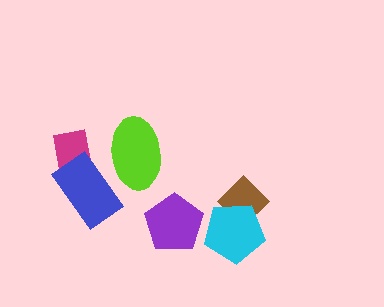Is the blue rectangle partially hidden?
No, no other shape covers it.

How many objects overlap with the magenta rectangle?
1 object overlaps with the magenta rectangle.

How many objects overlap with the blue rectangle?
2 objects overlap with the blue rectangle.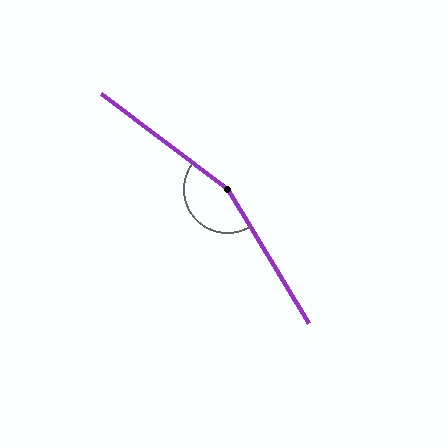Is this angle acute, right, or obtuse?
It is obtuse.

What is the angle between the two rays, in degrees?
Approximately 158 degrees.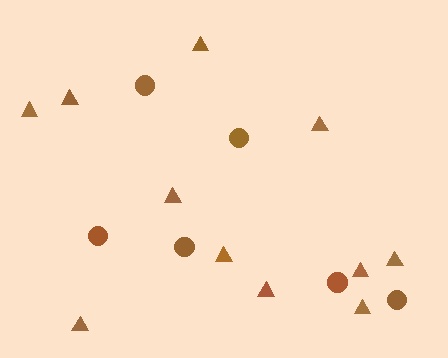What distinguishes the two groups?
There are 2 groups: one group of circles (6) and one group of triangles (11).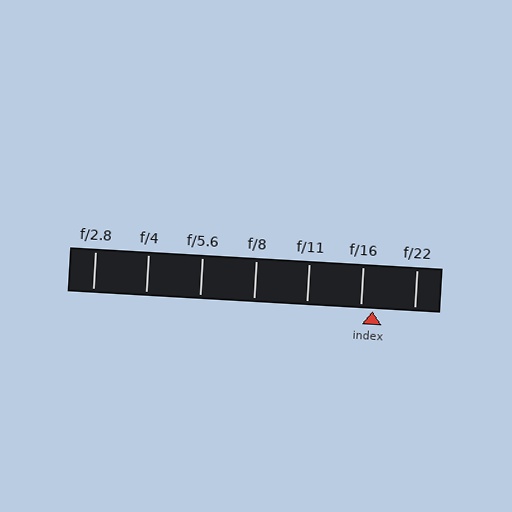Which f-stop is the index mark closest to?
The index mark is closest to f/16.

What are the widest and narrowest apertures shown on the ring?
The widest aperture shown is f/2.8 and the narrowest is f/22.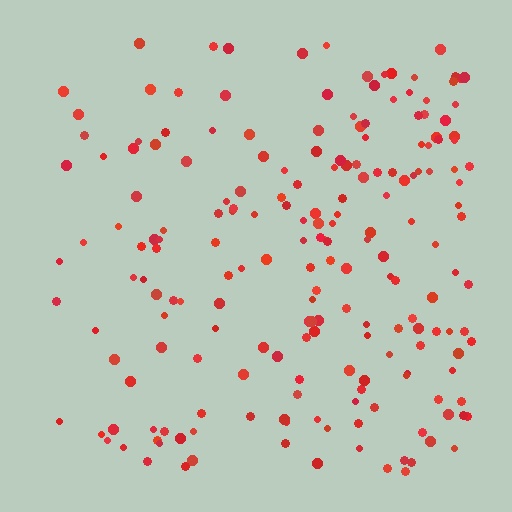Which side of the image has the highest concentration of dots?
The right.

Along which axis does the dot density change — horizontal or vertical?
Horizontal.